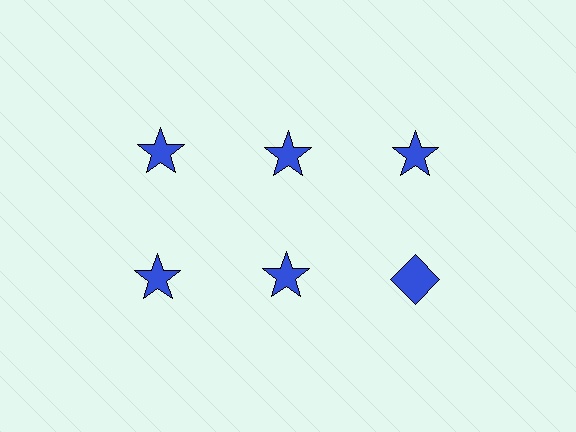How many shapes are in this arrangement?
There are 6 shapes arranged in a grid pattern.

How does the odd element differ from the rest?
It has a different shape: diamond instead of star.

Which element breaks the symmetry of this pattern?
The blue diamond in the second row, center column breaks the symmetry. All other shapes are blue stars.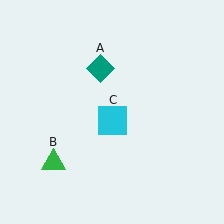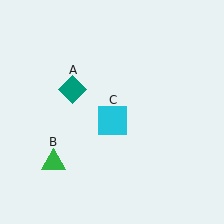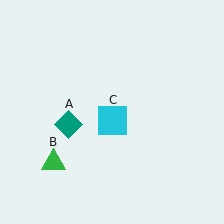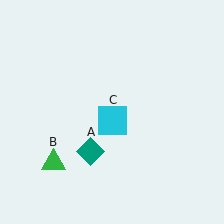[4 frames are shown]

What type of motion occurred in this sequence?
The teal diamond (object A) rotated counterclockwise around the center of the scene.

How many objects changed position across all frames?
1 object changed position: teal diamond (object A).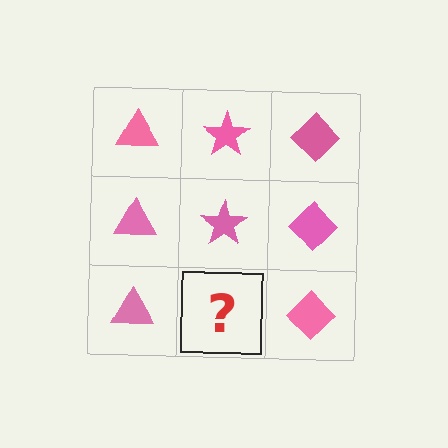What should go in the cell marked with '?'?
The missing cell should contain a pink star.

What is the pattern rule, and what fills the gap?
The rule is that each column has a consistent shape. The gap should be filled with a pink star.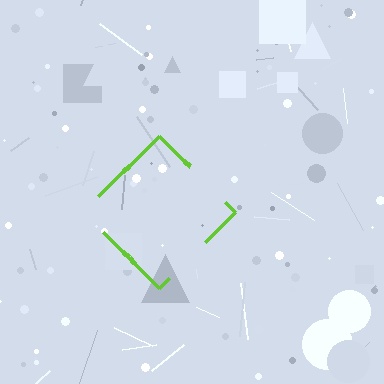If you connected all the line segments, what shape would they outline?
They would outline a diamond.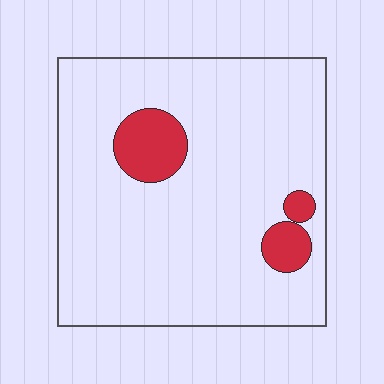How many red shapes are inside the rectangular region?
3.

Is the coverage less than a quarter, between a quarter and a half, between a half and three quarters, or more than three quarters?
Less than a quarter.